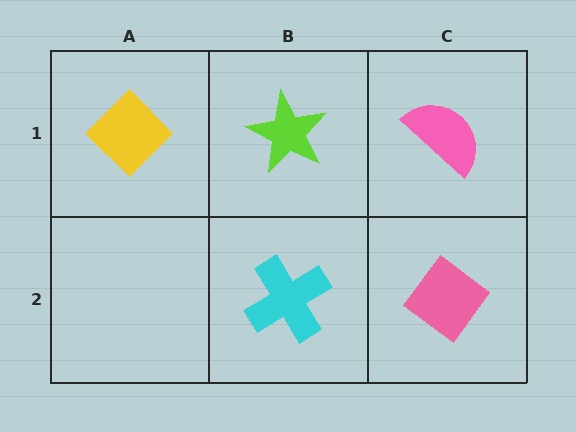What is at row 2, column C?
A pink diamond.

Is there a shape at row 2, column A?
No, that cell is empty.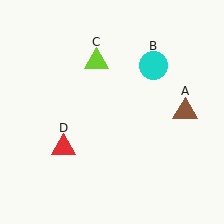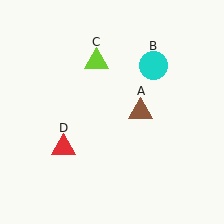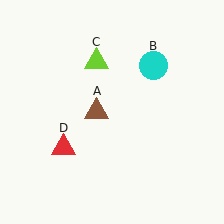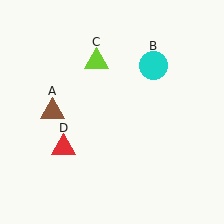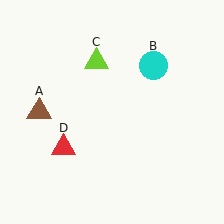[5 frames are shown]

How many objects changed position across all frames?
1 object changed position: brown triangle (object A).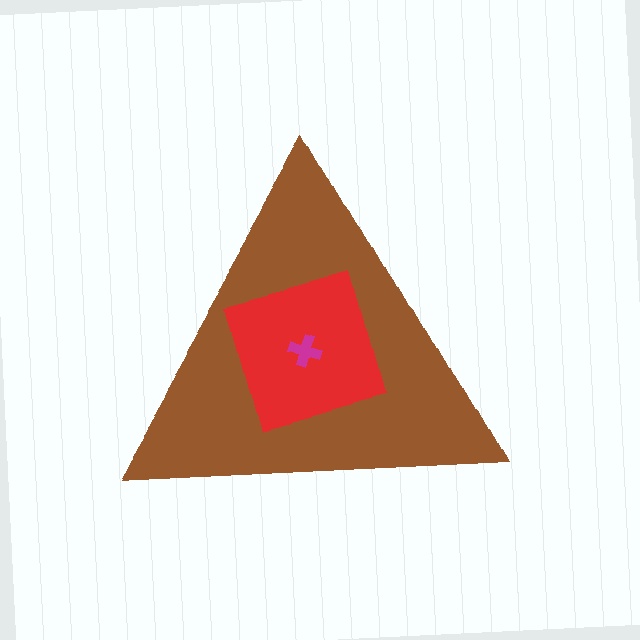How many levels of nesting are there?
3.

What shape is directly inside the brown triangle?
The red square.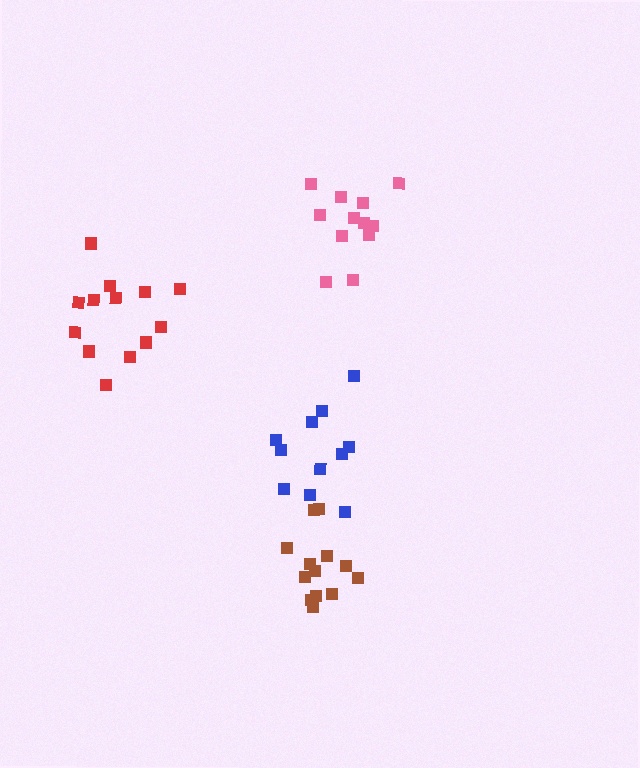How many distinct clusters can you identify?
There are 4 distinct clusters.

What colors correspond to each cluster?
The clusters are colored: brown, pink, blue, red.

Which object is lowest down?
The brown cluster is bottommost.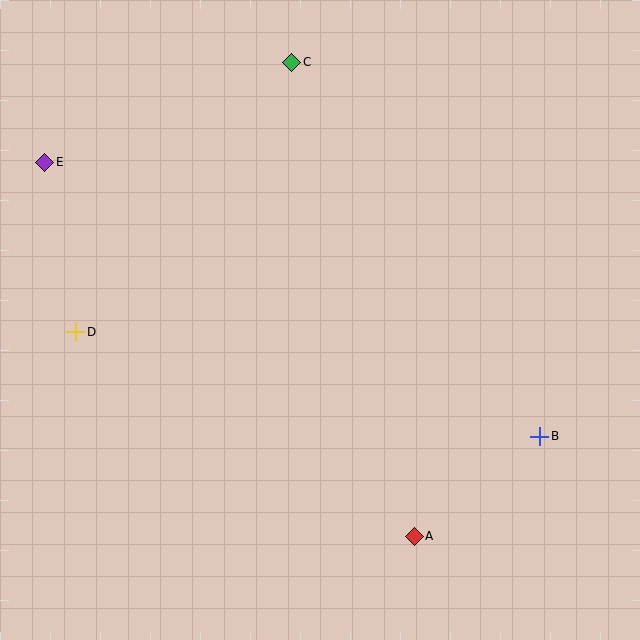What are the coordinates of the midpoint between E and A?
The midpoint between E and A is at (230, 349).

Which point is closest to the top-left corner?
Point E is closest to the top-left corner.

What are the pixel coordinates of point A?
Point A is at (414, 536).